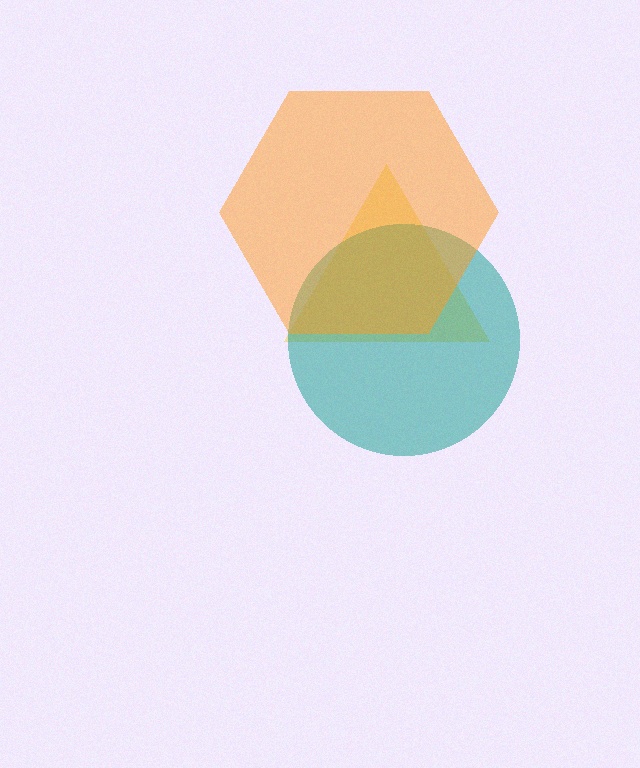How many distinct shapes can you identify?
There are 3 distinct shapes: a yellow triangle, a teal circle, an orange hexagon.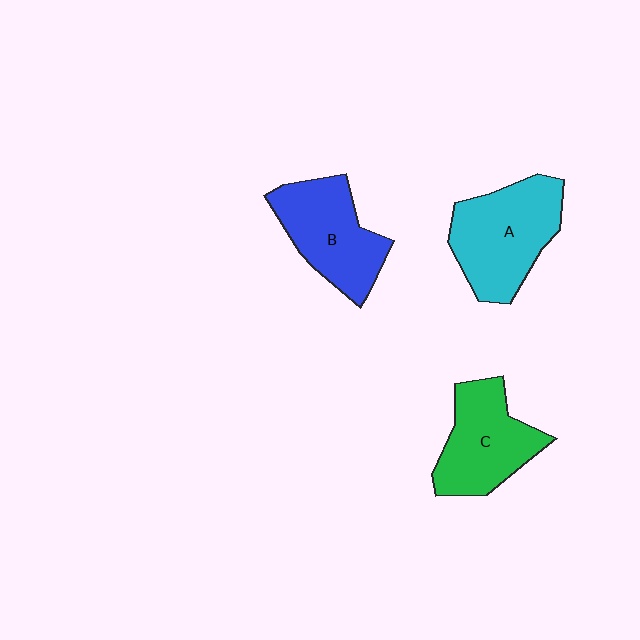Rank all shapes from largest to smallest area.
From largest to smallest: A (cyan), B (blue), C (green).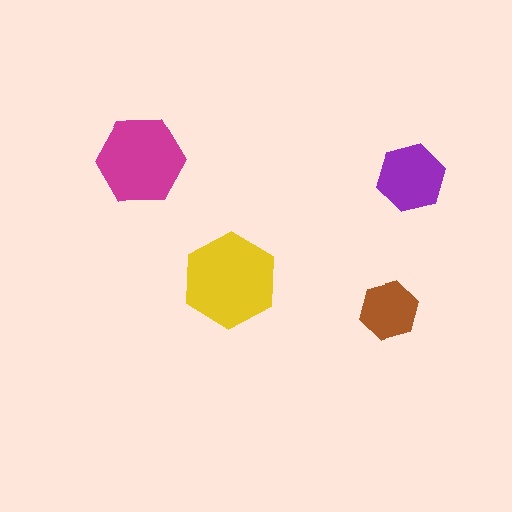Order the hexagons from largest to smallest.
the yellow one, the magenta one, the purple one, the brown one.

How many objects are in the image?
There are 4 objects in the image.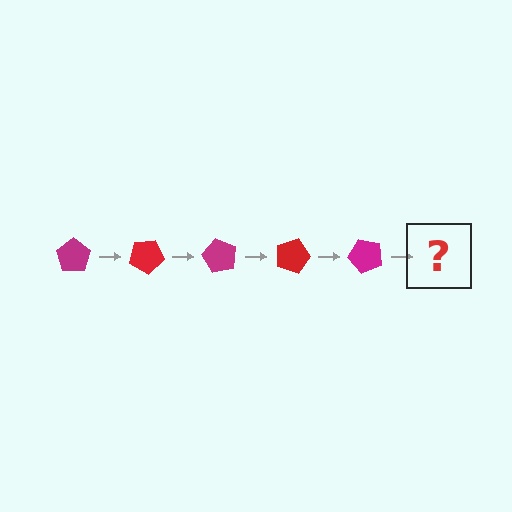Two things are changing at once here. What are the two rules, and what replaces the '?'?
The two rules are that it rotates 30 degrees each step and the color cycles through magenta and red. The '?' should be a red pentagon, rotated 150 degrees from the start.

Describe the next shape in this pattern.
It should be a red pentagon, rotated 150 degrees from the start.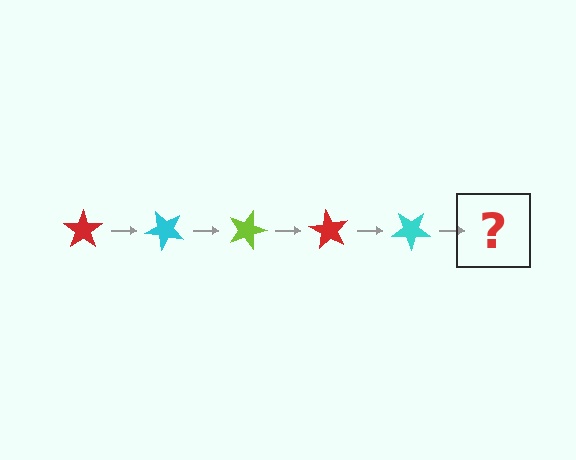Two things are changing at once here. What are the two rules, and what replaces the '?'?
The two rules are that it rotates 45 degrees each step and the color cycles through red, cyan, and lime. The '?' should be a lime star, rotated 225 degrees from the start.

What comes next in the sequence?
The next element should be a lime star, rotated 225 degrees from the start.